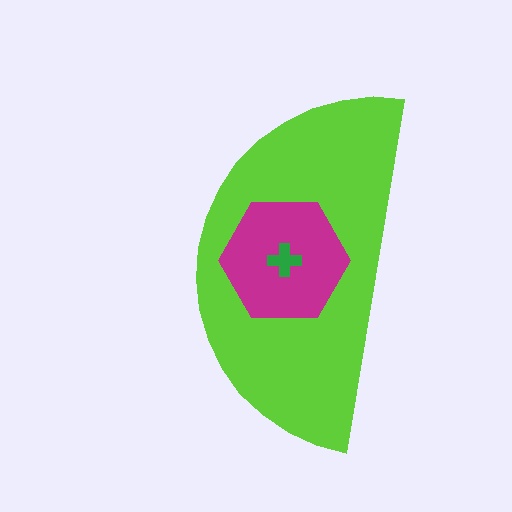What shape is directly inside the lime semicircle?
The magenta hexagon.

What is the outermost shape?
The lime semicircle.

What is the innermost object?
The green cross.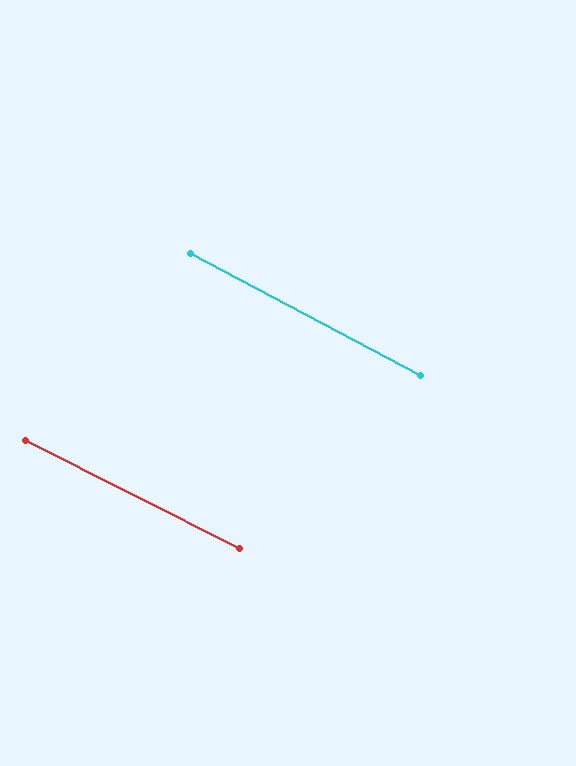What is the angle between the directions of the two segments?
Approximately 1 degree.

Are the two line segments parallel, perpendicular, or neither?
Parallel — their directions differ by only 0.9°.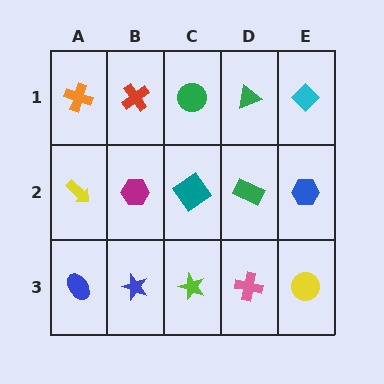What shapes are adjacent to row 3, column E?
A blue hexagon (row 2, column E), a pink cross (row 3, column D).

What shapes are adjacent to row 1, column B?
A magenta hexagon (row 2, column B), an orange cross (row 1, column A), a green circle (row 1, column C).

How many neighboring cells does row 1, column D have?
3.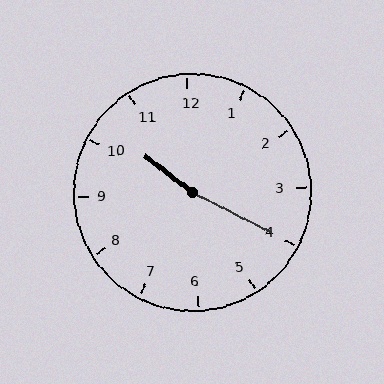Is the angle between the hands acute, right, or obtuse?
It is obtuse.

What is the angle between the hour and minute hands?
Approximately 170 degrees.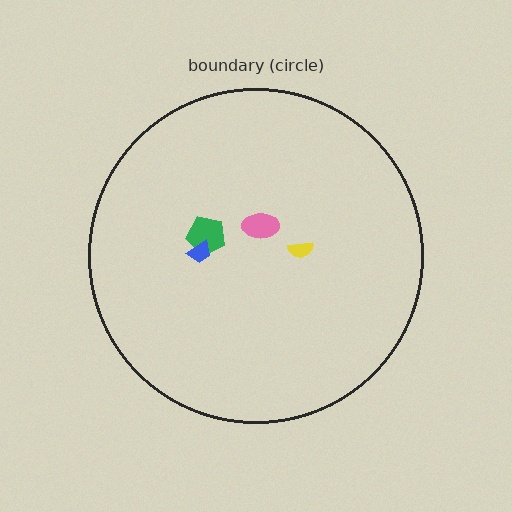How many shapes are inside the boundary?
4 inside, 0 outside.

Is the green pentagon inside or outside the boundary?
Inside.